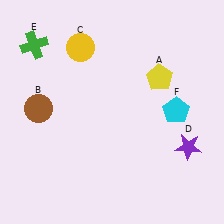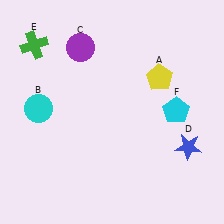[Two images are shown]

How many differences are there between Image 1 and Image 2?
There are 3 differences between the two images.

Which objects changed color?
B changed from brown to cyan. C changed from yellow to purple. D changed from purple to blue.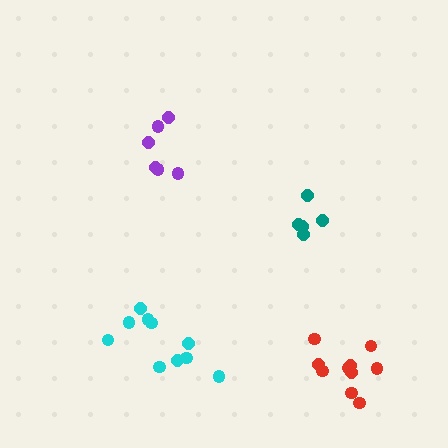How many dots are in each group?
Group 1: 10 dots, Group 2: 6 dots, Group 3: 5 dots, Group 4: 10 dots (31 total).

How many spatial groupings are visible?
There are 4 spatial groupings.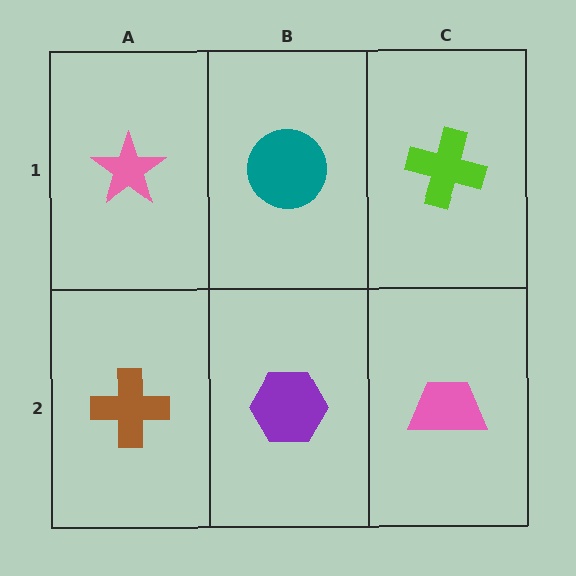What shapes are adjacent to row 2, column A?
A pink star (row 1, column A), a purple hexagon (row 2, column B).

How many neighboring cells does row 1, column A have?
2.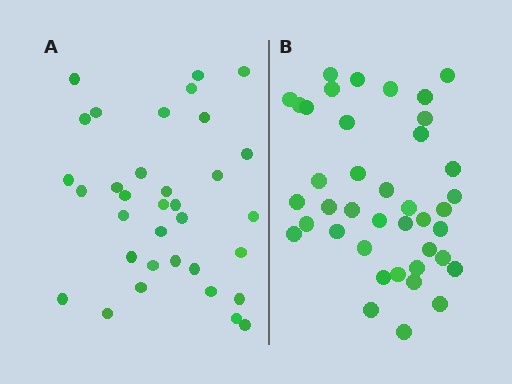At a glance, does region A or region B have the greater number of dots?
Region B (the right region) has more dots.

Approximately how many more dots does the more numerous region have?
Region B has about 6 more dots than region A.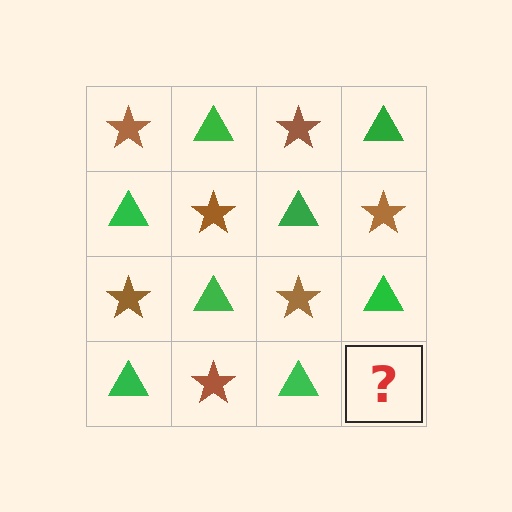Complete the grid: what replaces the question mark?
The question mark should be replaced with a brown star.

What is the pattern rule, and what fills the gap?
The rule is that it alternates brown star and green triangle in a checkerboard pattern. The gap should be filled with a brown star.